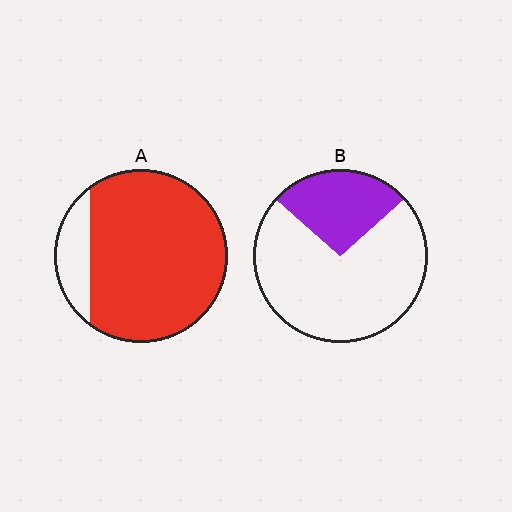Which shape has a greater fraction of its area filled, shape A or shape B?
Shape A.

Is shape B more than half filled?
No.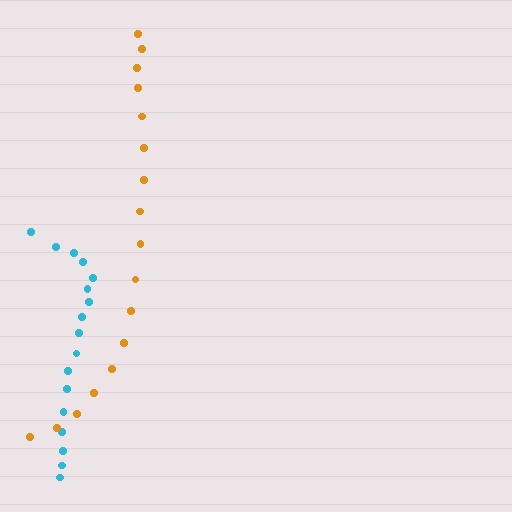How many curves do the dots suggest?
There are 2 distinct paths.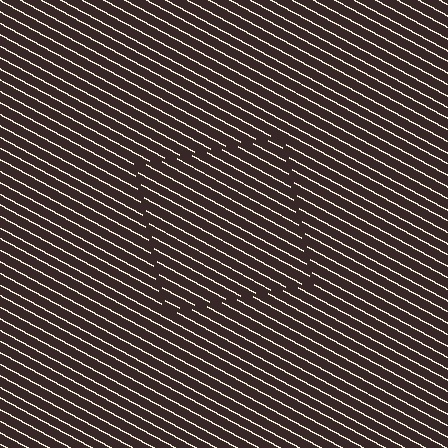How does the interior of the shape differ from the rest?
The interior of the shape contains the same grating, shifted by half a period — the contour is defined by the phase discontinuity where line-ends from the inner and outer gratings abut.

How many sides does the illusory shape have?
4 sides — the line-ends trace a square.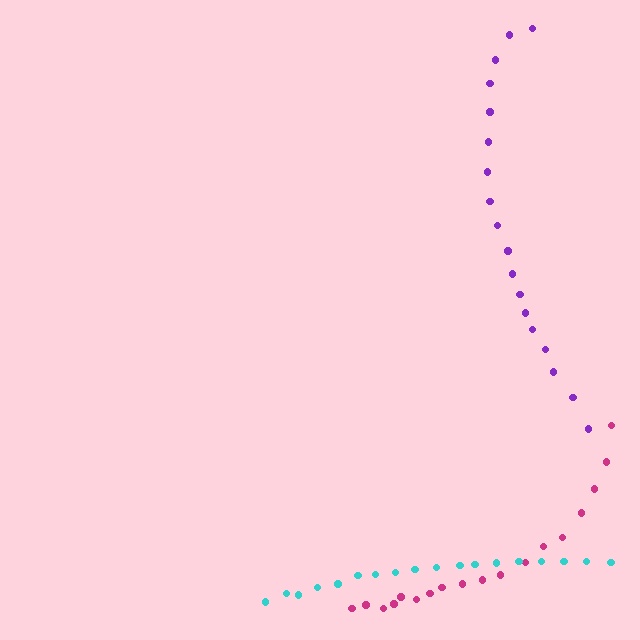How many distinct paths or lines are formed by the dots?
There are 3 distinct paths.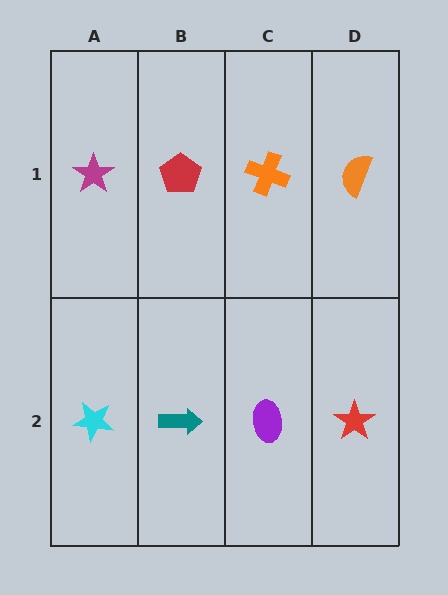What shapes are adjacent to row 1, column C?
A purple ellipse (row 2, column C), a red pentagon (row 1, column B), an orange semicircle (row 1, column D).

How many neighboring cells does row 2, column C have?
3.